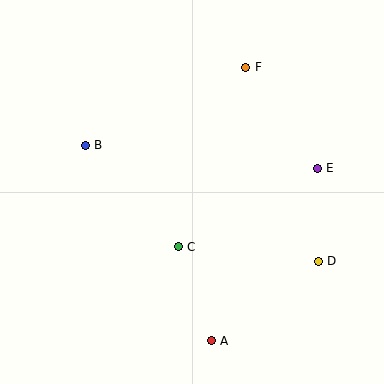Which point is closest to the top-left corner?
Point B is closest to the top-left corner.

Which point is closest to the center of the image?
Point C at (178, 247) is closest to the center.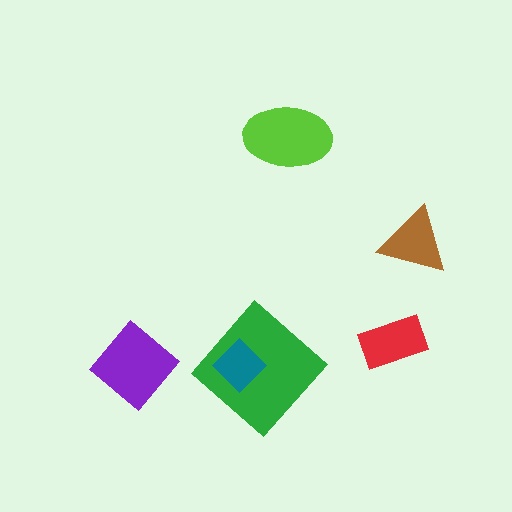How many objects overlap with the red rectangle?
0 objects overlap with the red rectangle.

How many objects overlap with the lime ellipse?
0 objects overlap with the lime ellipse.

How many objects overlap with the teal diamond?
1 object overlaps with the teal diamond.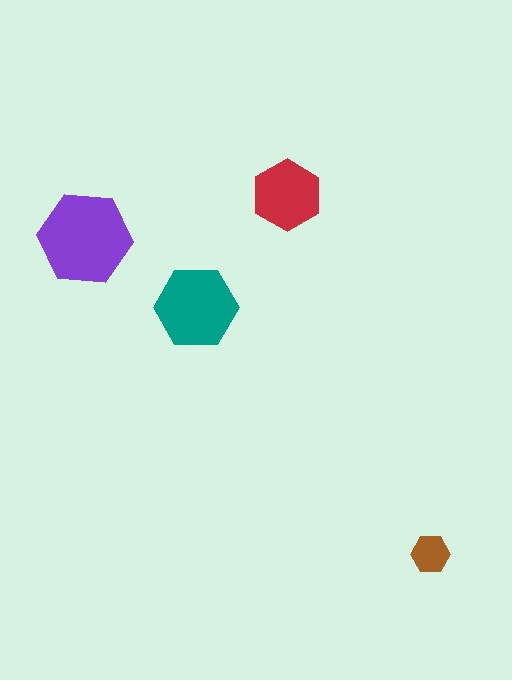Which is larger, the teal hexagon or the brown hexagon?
The teal one.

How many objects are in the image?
There are 4 objects in the image.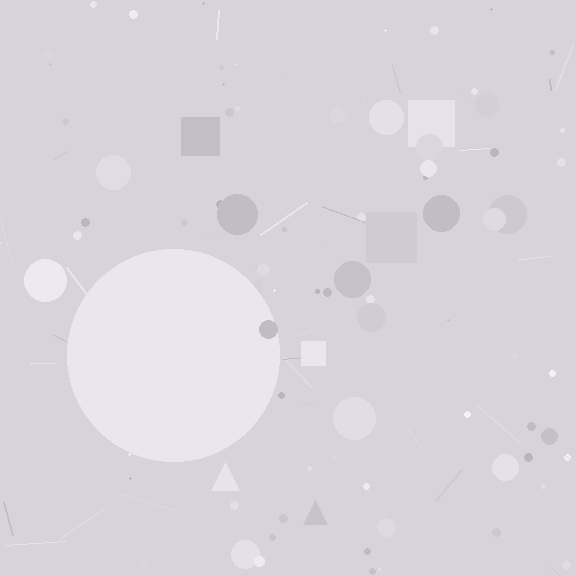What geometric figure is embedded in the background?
A circle is embedded in the background.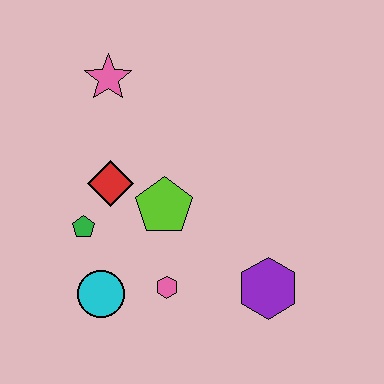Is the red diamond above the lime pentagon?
Yes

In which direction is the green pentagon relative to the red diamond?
The green pentagon is below the red diamond.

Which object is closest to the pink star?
The red diamond is closest to the pink star.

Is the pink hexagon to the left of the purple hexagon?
Yes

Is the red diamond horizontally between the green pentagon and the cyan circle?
No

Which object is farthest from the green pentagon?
The purple hexagon is farthest from the green pentagon.